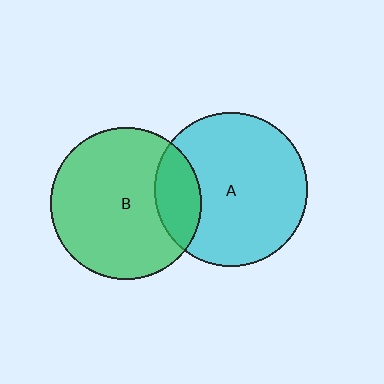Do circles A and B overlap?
Yes.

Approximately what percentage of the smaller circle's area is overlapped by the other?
Approximately 20%.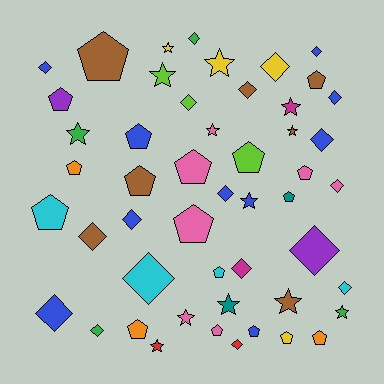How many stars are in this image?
There are 13 stars.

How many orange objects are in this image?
There are 3 orange objects.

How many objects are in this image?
There are 50 objects.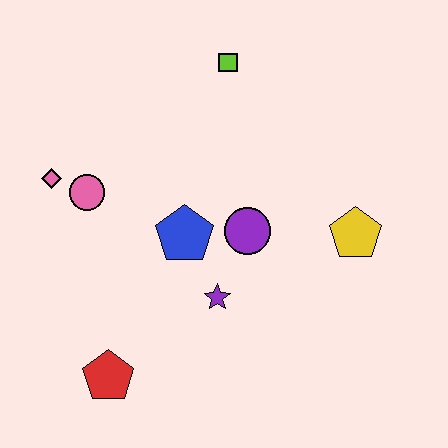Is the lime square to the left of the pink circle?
No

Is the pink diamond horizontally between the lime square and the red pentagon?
No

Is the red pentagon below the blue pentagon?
Yes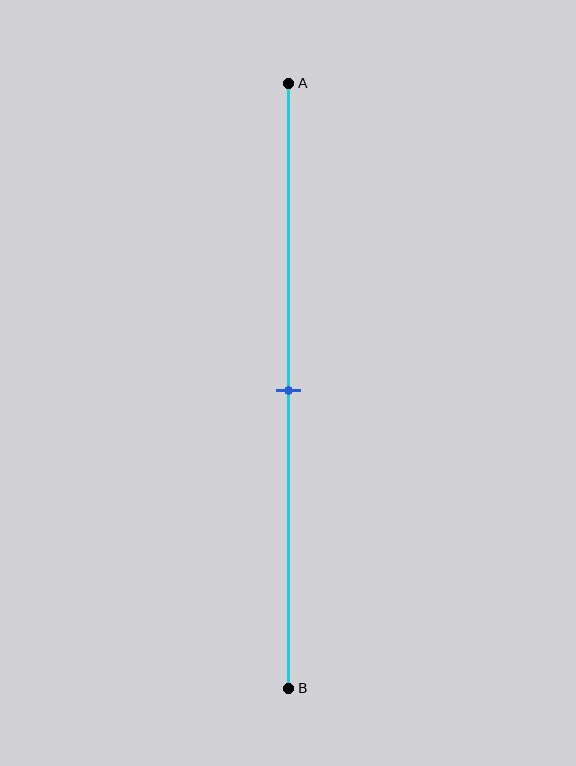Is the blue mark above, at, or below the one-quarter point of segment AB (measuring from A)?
The blue mark is below the one-quarter point of segment AB.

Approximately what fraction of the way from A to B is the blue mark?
The blue mark is approximately 50% of the way from A to B.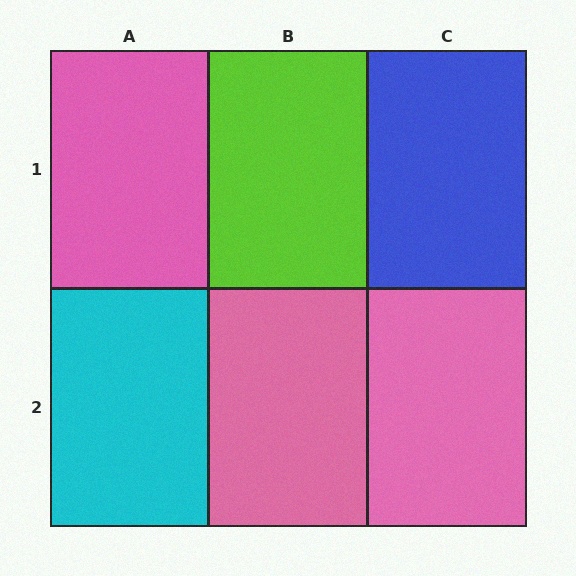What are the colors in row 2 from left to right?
Cyan, pink, pink.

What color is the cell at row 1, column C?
Blue.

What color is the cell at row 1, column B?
Lime.